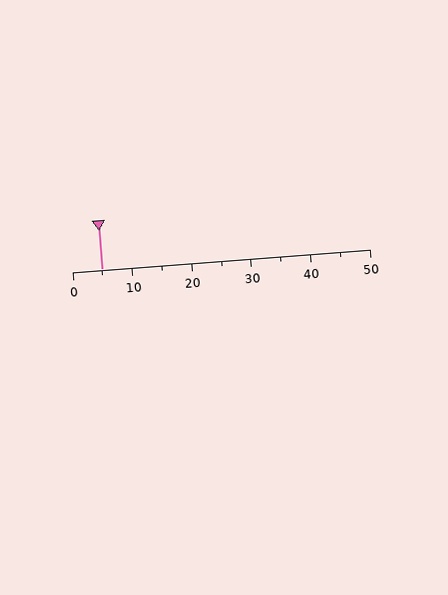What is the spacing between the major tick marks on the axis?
The major ticks are spaced 10 apart.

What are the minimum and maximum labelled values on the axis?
The axis runs from 0 to 50.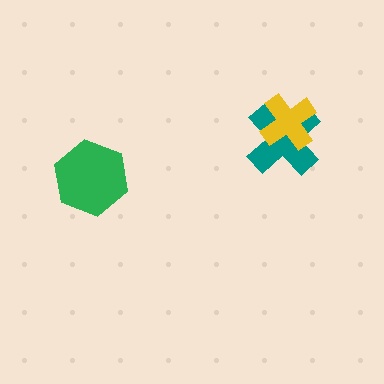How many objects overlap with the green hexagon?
0 objects overlap with the green hexagon.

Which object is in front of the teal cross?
The yellow cross is in front of the teal cross.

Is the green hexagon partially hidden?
No, no other shape covers it.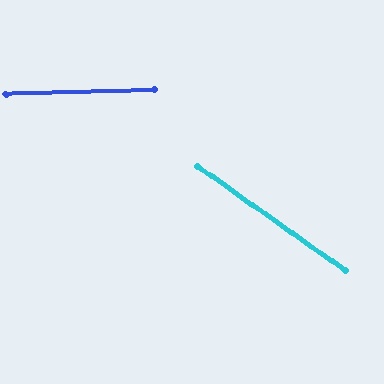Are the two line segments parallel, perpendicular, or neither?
Neither parallel nor perpendicular — they differ by about 37°.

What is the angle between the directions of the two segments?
Approximately 37 degrees.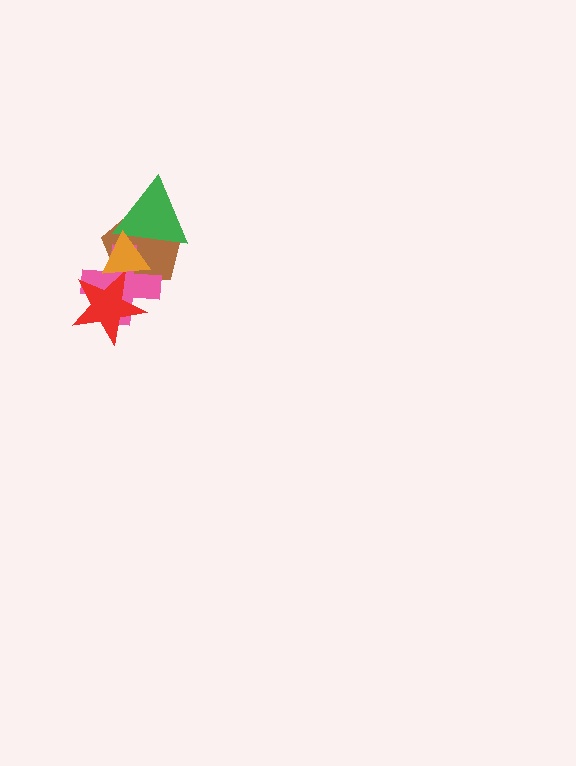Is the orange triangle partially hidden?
No, no other shape covers it.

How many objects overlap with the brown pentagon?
4 objects overlap with the brown pentagon.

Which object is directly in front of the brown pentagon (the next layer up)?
The green triangle is directly in front of the brown pentagon.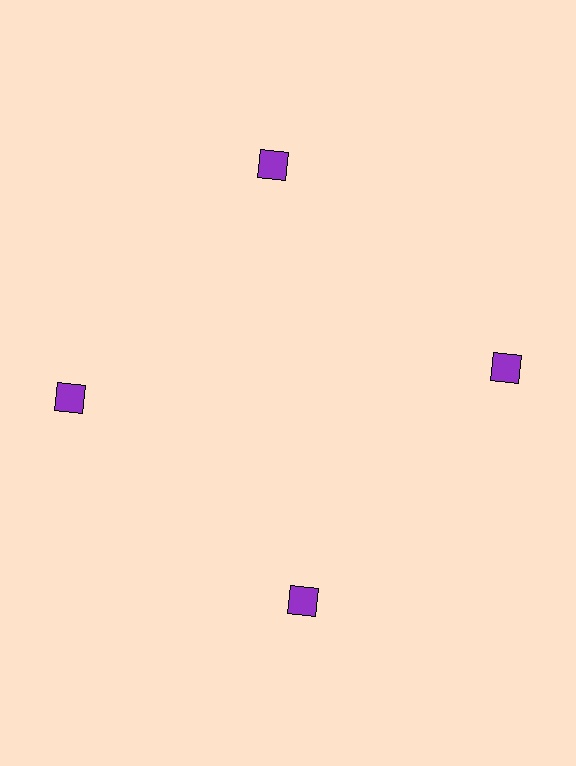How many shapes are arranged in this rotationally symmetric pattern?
There are 4 shapes, arranged in 4 groups of 1.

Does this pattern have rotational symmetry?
Yes, this pattern has 4-fold rotational symmetry. It looks the same after rotating 90 degrees around the center.